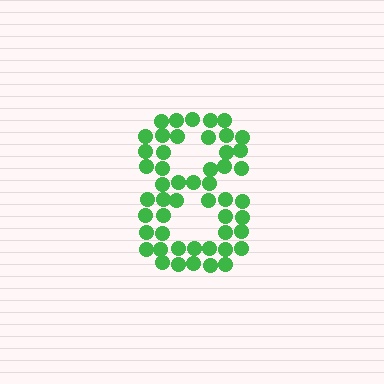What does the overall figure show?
The overall figure shows the digit 8.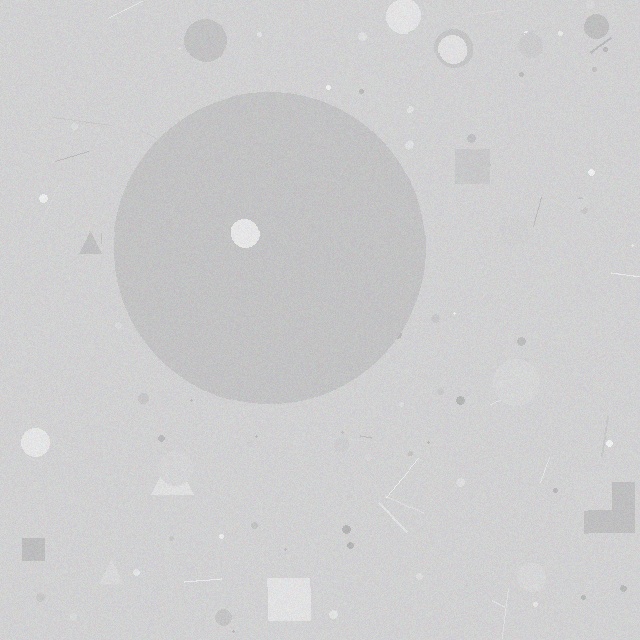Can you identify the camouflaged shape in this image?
The camouflaged shape is a circle.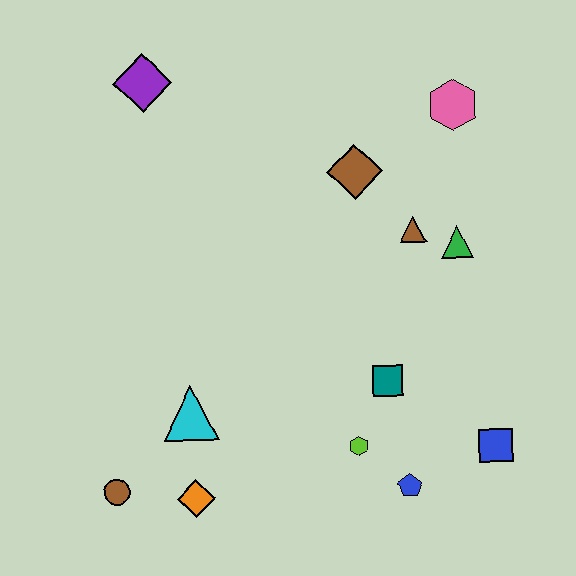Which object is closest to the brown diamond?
The brown triangle is closest to the brown diamond.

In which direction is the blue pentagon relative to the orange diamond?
The blue pentagon is to the right of the orange diamond.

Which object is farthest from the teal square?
The purple diamond is farthest from the teal square.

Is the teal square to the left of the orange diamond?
No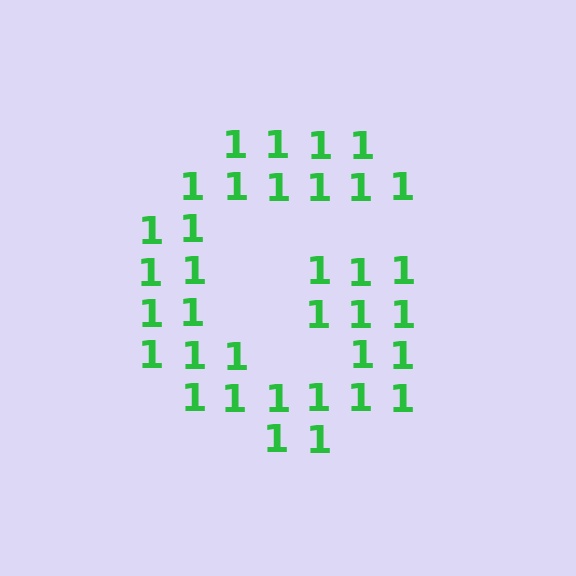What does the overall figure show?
The overall figure shows the letter G.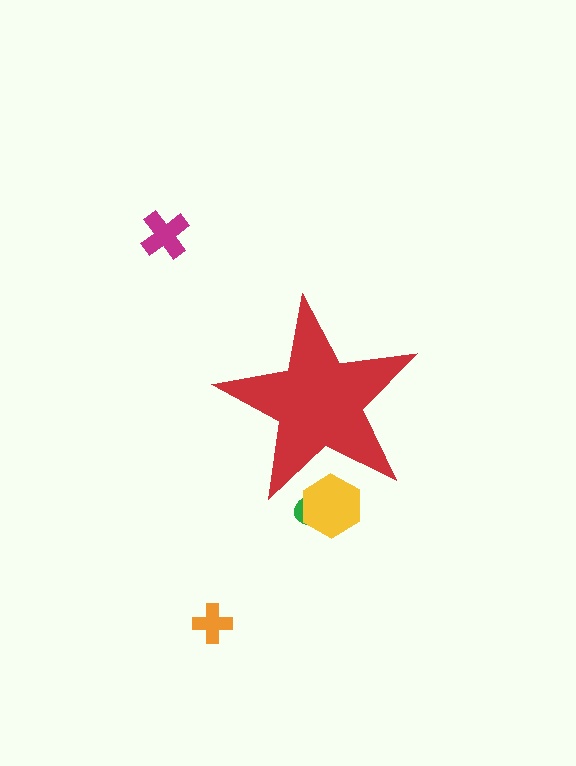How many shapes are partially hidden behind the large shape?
2 shapes are partially hidden.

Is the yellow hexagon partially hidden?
Yes, the yellow hexagon is partially hidden behind the red star.